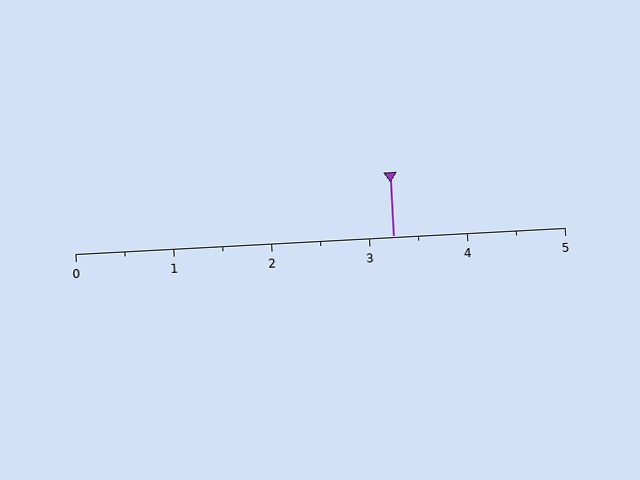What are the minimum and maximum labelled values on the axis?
The axis runs from 0 to 5.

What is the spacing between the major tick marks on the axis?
The major ticks are spaced 1 apart.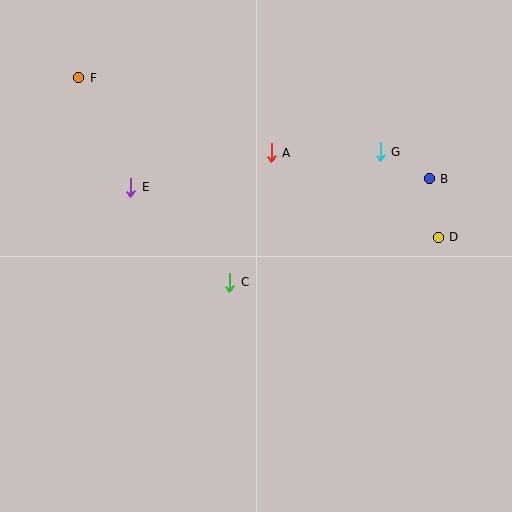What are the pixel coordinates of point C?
Point C is at (230, 282).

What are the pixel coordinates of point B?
Point B is at (429, 179).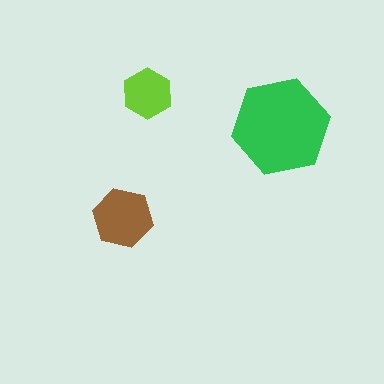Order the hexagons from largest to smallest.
the green one, the brown one, the lime one.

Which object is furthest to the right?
The green hexagon is rightmost.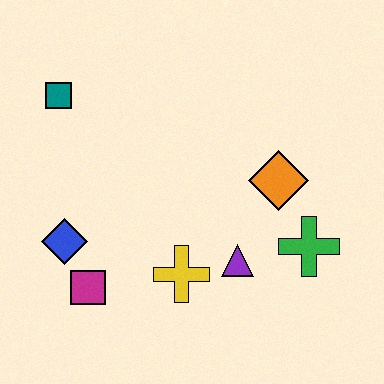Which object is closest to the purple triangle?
The yellow cross is closest to the purple triangle.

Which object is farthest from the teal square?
The green cross is farthest from the teal square.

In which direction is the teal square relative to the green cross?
The teal square is to the left of the green cross.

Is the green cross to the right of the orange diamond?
Yes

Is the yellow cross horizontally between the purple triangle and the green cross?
No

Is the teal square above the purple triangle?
Yes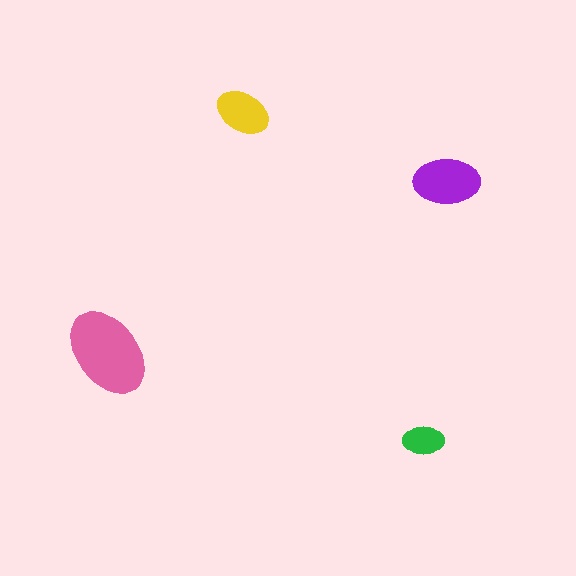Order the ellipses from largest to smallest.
the pink one, the purple one, the yellow one, the green one.